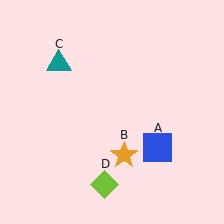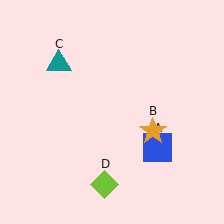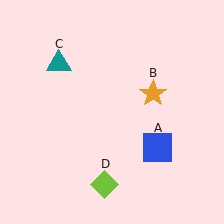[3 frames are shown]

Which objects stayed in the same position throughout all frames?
Blue square (object A) and teal triangle (object C) and lime diamond (object D) remained stationary.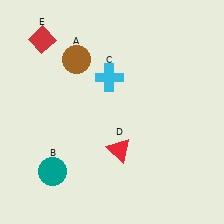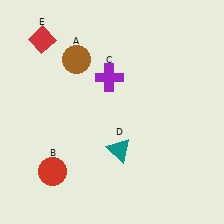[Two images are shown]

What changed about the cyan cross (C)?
In Image 1, C is cyan. In Image 2, it changed to purple.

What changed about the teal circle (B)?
In Image 1, B is teal. In Image 2, it changed to red.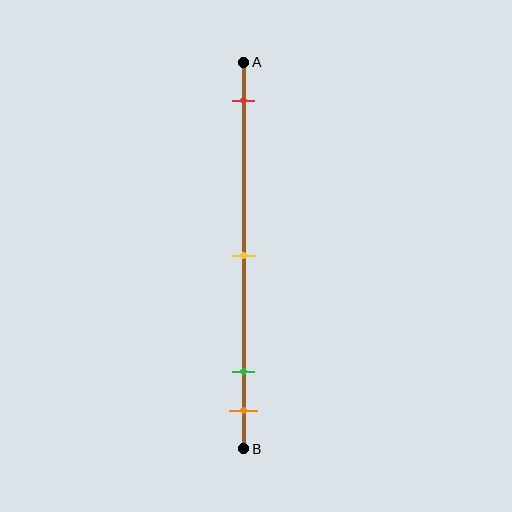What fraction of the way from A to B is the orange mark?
The orange mark is approximately 90% (0.9) of the way from A to B.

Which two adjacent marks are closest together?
The green and orange marks are the closest adjacent pair.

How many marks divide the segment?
There are 4 marks dividing the segment.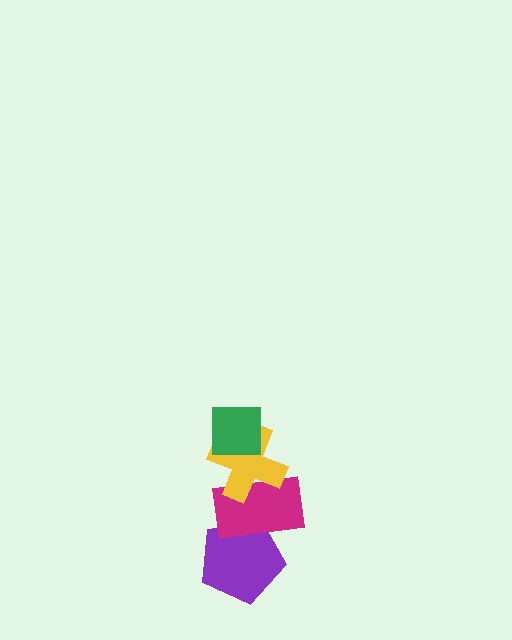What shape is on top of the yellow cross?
The green square is on top of the yellow cross.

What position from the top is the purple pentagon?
The purple pentagon is 4th from the top.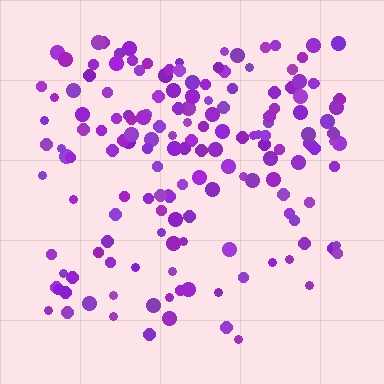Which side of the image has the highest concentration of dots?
The top.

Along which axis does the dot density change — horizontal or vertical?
Vertical.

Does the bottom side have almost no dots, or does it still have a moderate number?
Still a moderate number, just noticeably fewer than the top.